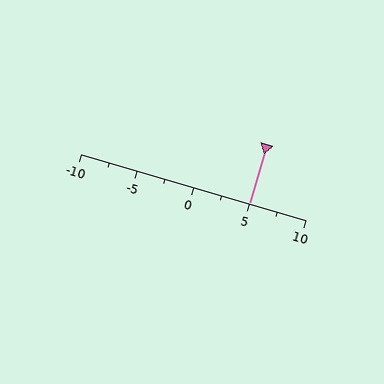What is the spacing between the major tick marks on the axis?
The major ticks are spaced 5 apart.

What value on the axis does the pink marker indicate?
The marker indicates approximately 5.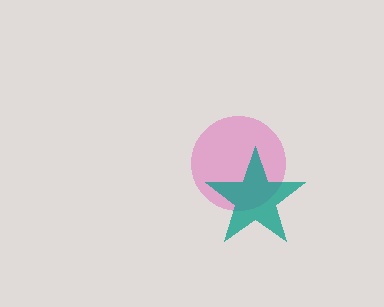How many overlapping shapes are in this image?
There are 2 overlapping shapes in the image.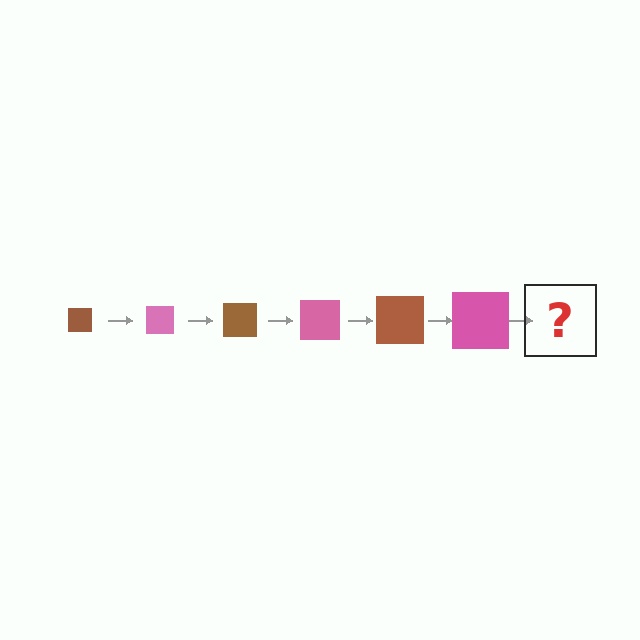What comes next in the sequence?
The next element should be a brown square, larger than the previous one.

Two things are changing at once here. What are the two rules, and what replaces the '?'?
The two rules are that the square grows larger each step and the color cycles through brown and pink. The '?' should be a brown square, larger than the previous one.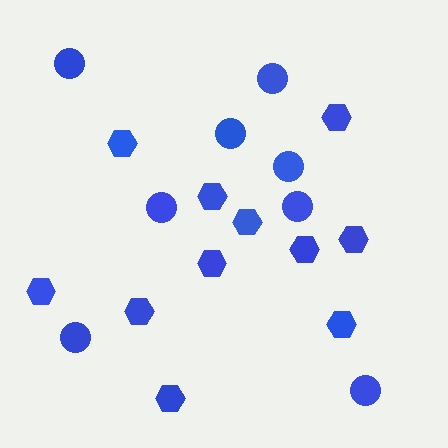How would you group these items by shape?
There are 2 groups: one group of hexagons (11) and one group of circles (8).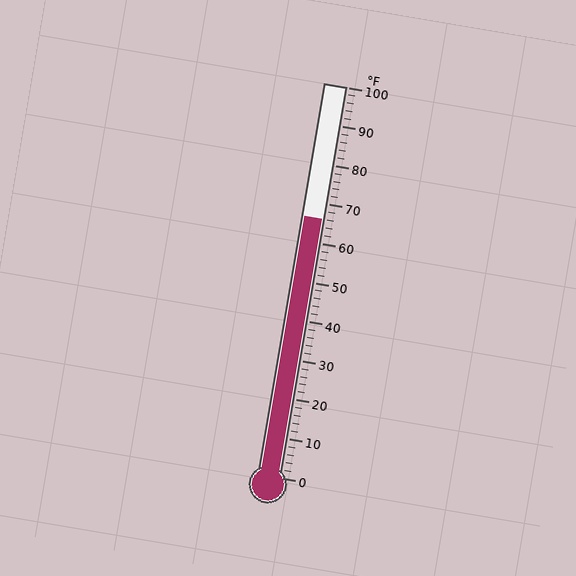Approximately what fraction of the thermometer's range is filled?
The thermometer is filled to approximately 65% of its range.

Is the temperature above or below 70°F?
The temperature is below 70°F.